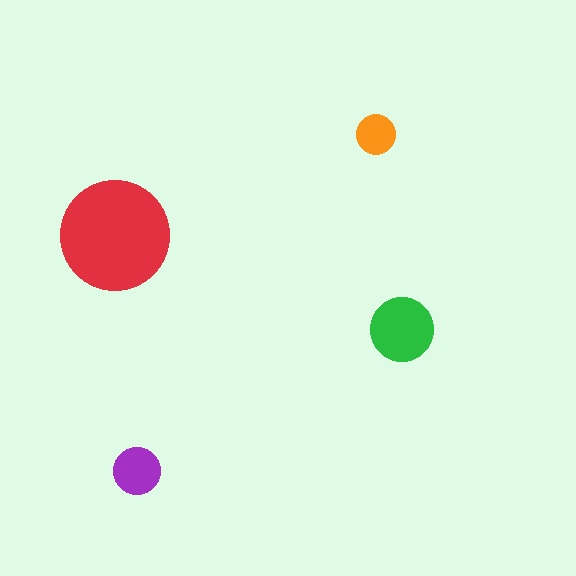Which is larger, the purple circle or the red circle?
The red one.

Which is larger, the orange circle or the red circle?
The red one.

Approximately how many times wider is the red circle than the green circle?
About 1.5 times wider.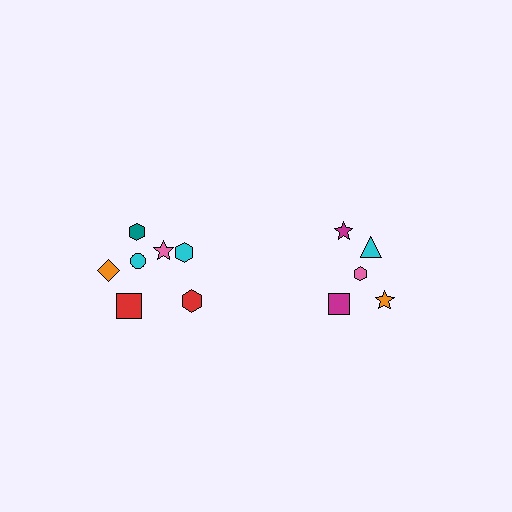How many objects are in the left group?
There are 7 objects.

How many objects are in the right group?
There are 5 objects.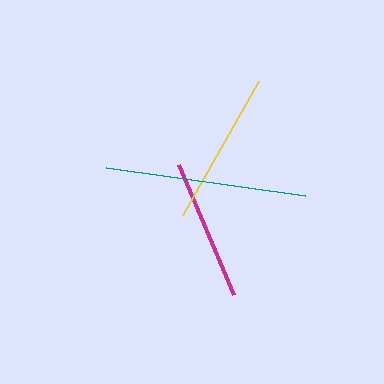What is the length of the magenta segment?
The magenta segment is approximately 141 pixels long.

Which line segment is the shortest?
The magenta line is the shortest at approximately 141 pixels.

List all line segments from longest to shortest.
From longest to shortest: teal, yellow, magenta.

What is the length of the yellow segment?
The yellow segment is approximately 153 pixels long.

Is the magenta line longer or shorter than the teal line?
The teal line is longer than the magenta line.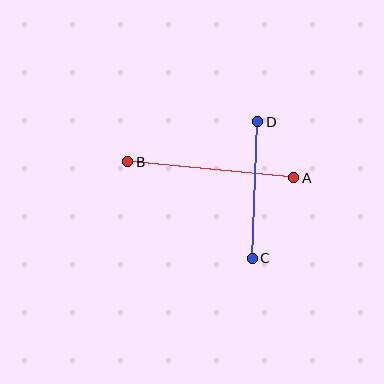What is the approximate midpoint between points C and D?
The midpoint is at approximately (255, 190) pixels.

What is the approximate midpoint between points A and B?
The midpoint is at approximately (211, 170) pixels.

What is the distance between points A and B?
The distance is approximately 167 pixels.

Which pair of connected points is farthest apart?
Points A and B are farthest apart.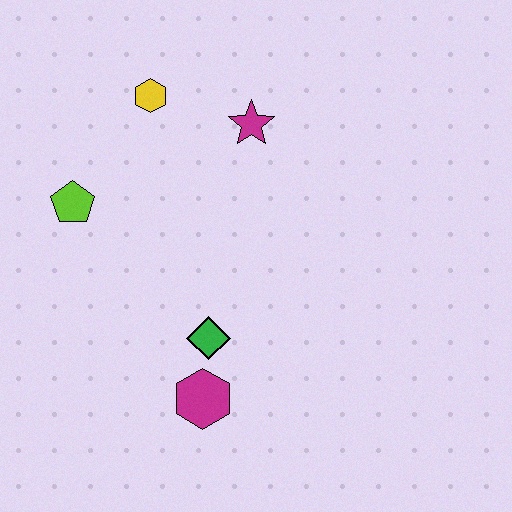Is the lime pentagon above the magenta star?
No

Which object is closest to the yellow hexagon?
The magenta star is closest to the yellow hexagon.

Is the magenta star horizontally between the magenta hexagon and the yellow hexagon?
No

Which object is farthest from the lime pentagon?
The magenta hexagon is farthest from the lime pentagon.